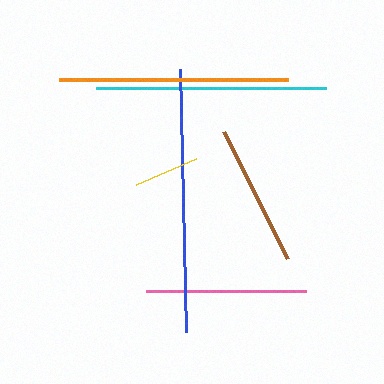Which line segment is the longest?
The blue line is the longest at approximately 264 pixels.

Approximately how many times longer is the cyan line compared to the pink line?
The cyan line is approximately 1.4 times the length of the pink line.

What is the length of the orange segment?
The orange segment is approximately 230 pixels long.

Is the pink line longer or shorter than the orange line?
The orange line is longer than the pink line.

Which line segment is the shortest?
The yellow line is the shortest at approximately 65 pixels.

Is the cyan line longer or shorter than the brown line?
The cyan line is longer than the brown line.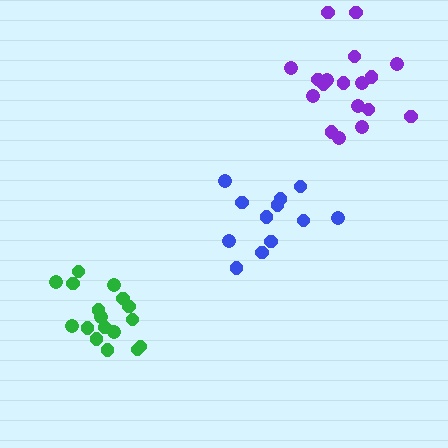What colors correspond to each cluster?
The clusters are colored: blue, purple, green.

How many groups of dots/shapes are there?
There are 3 groups.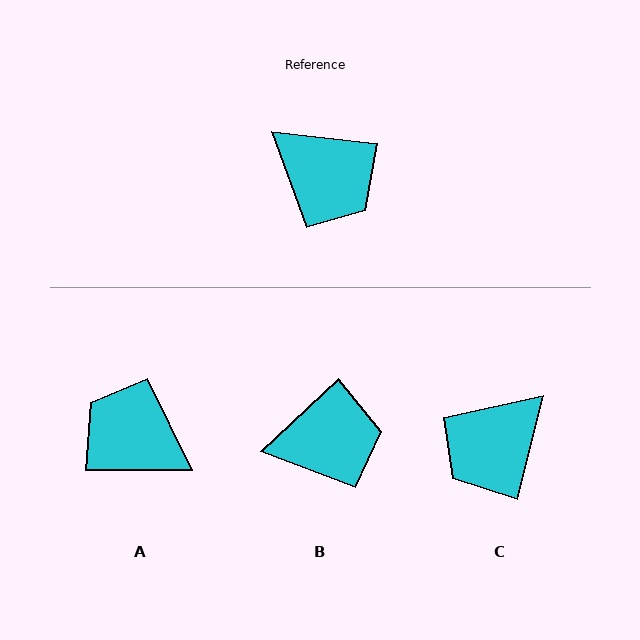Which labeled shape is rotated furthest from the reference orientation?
A, about 174 degrees away.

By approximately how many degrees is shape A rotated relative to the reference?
Approximately 174 degrees clockwise.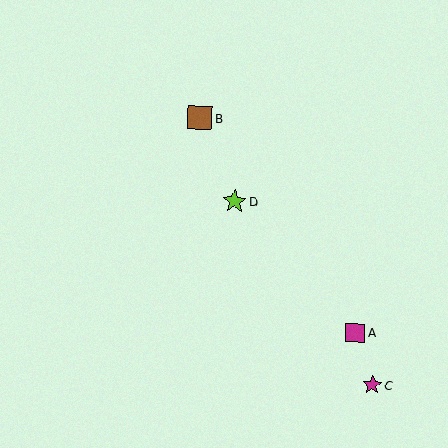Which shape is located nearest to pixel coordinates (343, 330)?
The magenta square (labeled A) at (355, 333) is nearest to that location.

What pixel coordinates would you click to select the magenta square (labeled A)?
Click at (355, 333) to select the magenta square A.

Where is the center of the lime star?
The center of the lime star is at (235, 201).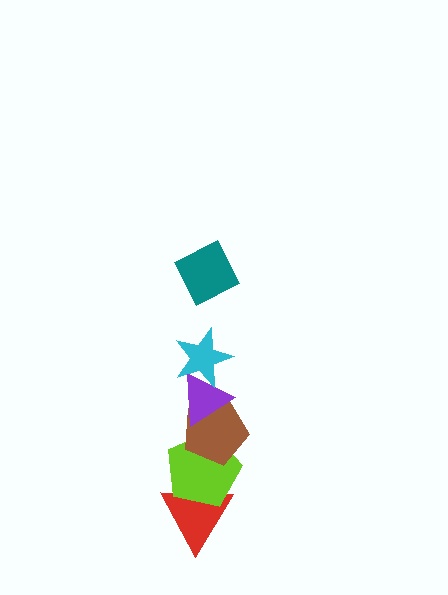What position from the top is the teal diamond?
The teal diamond is 1st from the top.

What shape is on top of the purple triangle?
The cyan star is on top of the purple triangle.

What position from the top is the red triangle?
The red triangle is 6th from the top.